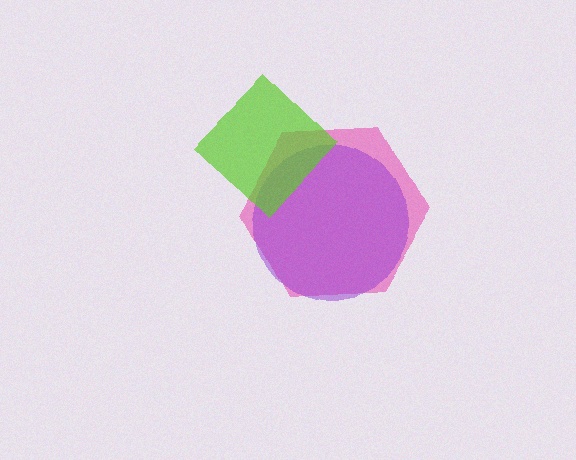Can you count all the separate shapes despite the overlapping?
Yes, there are 3 separate shapes.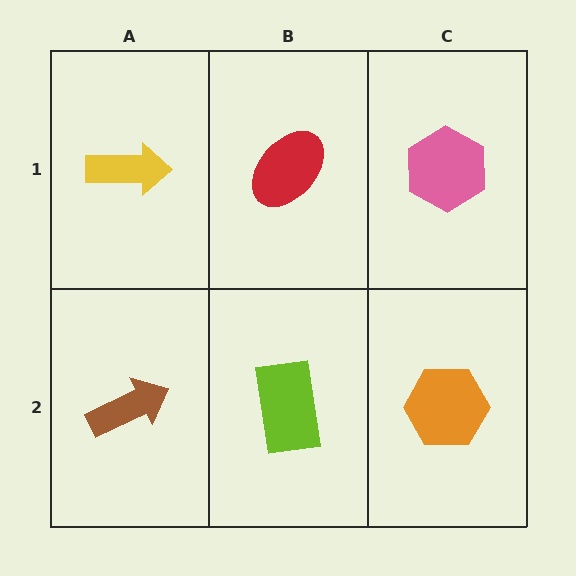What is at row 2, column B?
A lime rectangle.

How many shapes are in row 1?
3 shapes.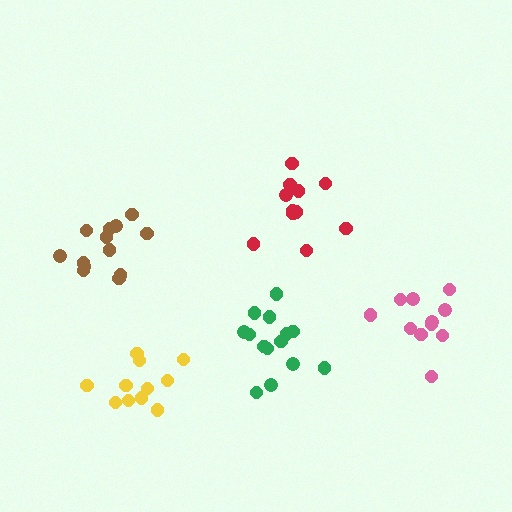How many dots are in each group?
Group 1: 11 dots, Group 2: 11 dots, Group 3: 14 dots, Group 4: 13 dots, Group 5: 11 dots (60 total).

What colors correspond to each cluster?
The clusters are colored: red, pink, green, brown, yellow.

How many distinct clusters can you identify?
There are 5 distinct clusters.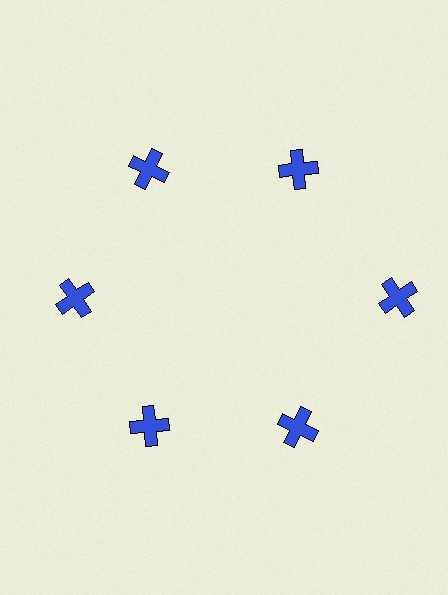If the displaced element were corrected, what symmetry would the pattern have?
It would have 6-fold rotational symmetry — the pattern would map onto itself every 60 degrees.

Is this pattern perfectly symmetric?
No. The 6 blue crosses are arranged in a ring, but one element near the 3 o'clock position is pushed outward from the center, breaking the 6-fold rotational symmetry.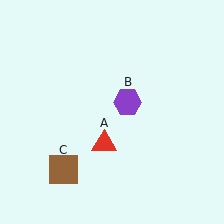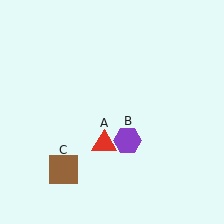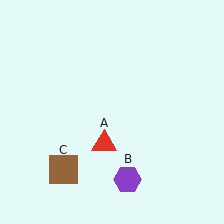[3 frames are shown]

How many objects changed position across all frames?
1 object changed position: purple hexagon (object B).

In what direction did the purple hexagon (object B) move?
The purple hexagon (object B) moved down.